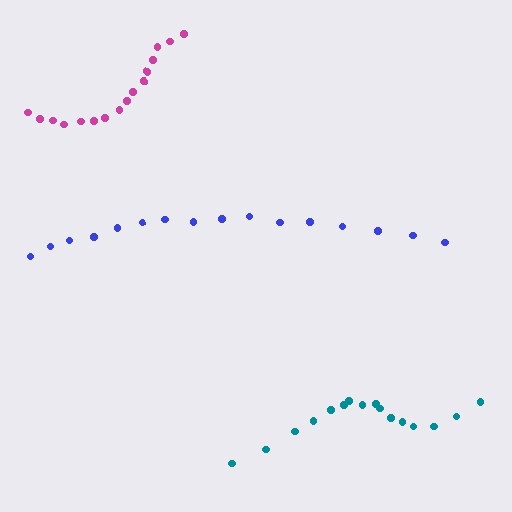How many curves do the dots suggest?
There are 3 distinct paths.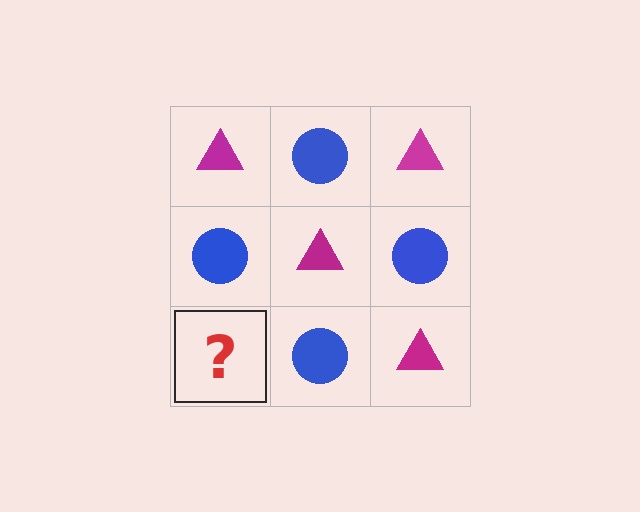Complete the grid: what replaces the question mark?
The question mark should be replaced with a magenta triangle.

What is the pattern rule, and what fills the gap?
The rule is that it alternates magenta triangle and blue circle in a checkerboard pattern. The gap should be filled with a magenta triangle.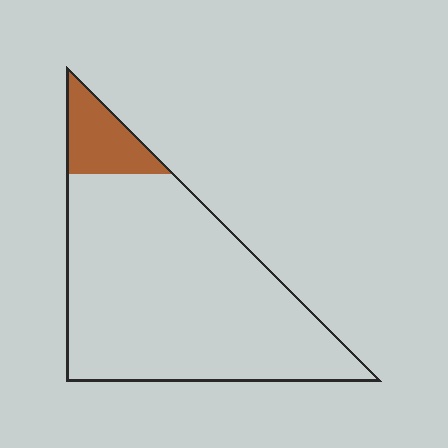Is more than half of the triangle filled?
No.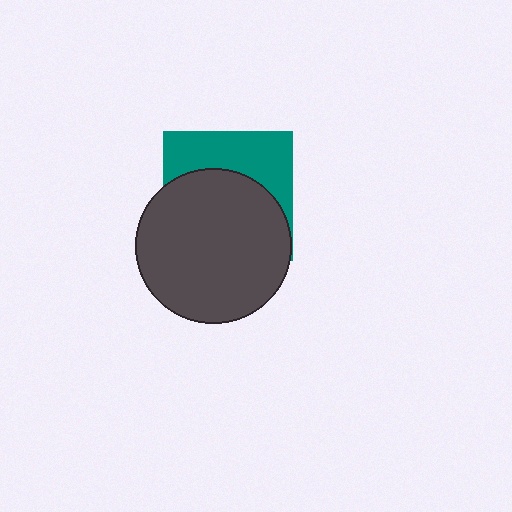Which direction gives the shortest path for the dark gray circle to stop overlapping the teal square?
Moving down gives the shortest separation.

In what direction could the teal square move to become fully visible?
The teal square could move up. That would shift it out from behind the dark gray circle entirely.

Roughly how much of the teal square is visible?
A small part of it is visible (roughly 38%).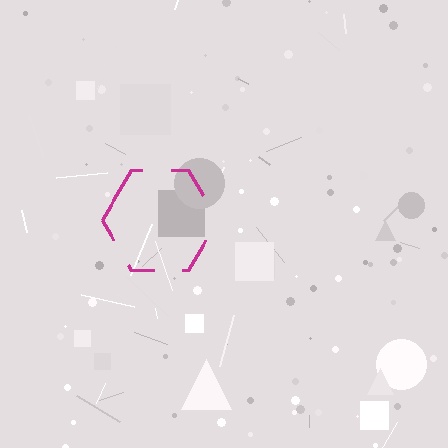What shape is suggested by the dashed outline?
The dashed outline suggests a hexagon.